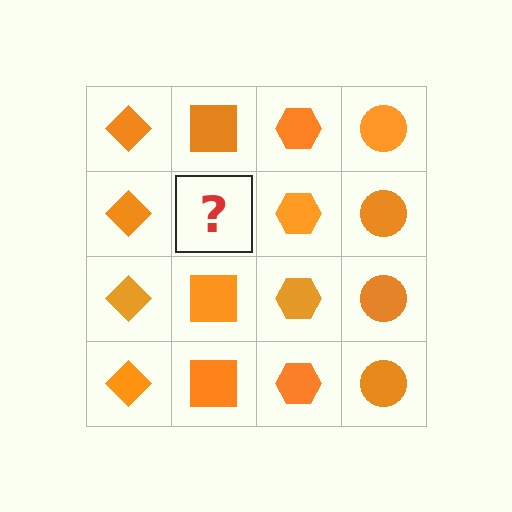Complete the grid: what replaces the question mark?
The question mark should be replaced with an orange square.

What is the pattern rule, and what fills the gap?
The rule is that each column has a consistent shape. The gap should be filled with an orange square.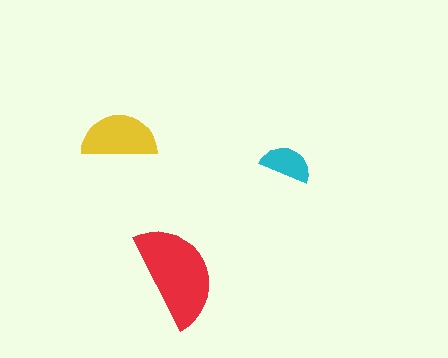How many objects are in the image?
There are 3 objects in the image.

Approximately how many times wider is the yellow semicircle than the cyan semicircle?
About 1.5 times wider.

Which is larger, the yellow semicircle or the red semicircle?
The red one.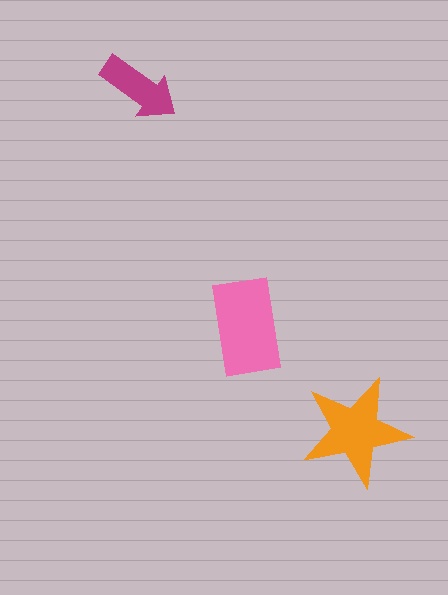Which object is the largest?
The pink rectangle.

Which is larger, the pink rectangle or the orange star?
The pink rectangle.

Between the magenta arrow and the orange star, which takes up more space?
The orange star.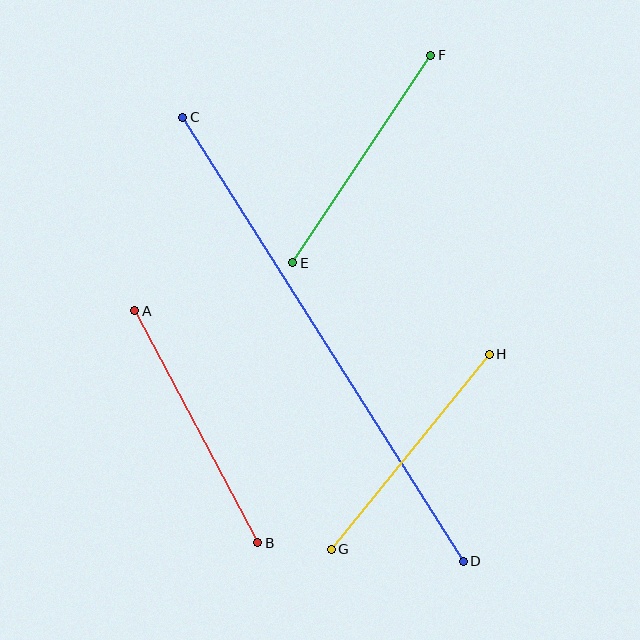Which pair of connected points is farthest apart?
Points C and D are farthest apart.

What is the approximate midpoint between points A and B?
The midpoint is at approximately (196, 427) pixels.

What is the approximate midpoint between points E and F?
The midpoint is at approximately (362, 159) pixels.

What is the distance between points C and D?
The distance is approximately 526 pixels.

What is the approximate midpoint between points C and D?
The midpoint is at approximately (323, 339) pixels.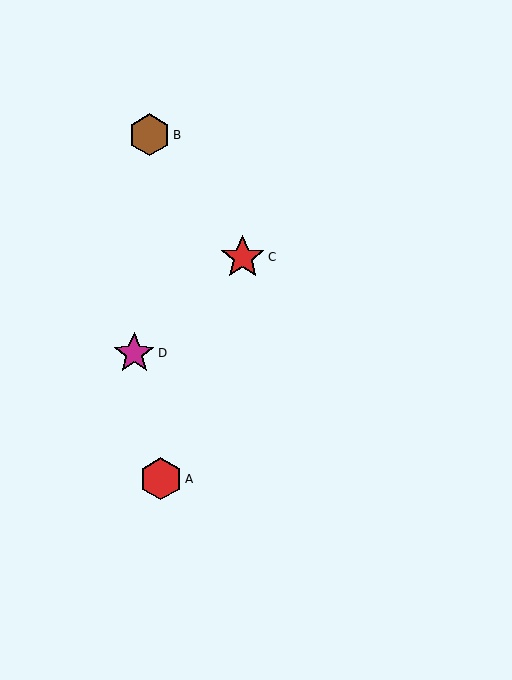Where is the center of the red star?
The center of the red star is at (243, 257).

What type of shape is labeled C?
Shape C is a red star.